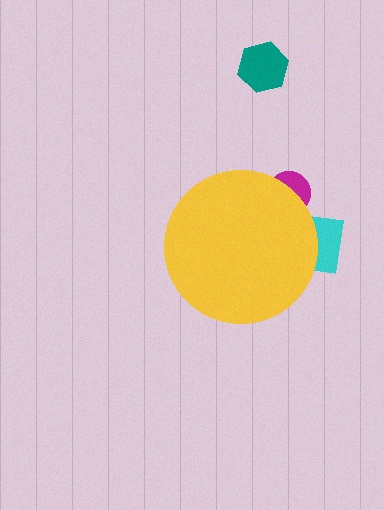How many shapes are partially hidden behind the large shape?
2 shapes are partially hidden.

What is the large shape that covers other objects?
A yellow circle.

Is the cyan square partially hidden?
Yes, the cyan square is partially hidden behind the yellow circle.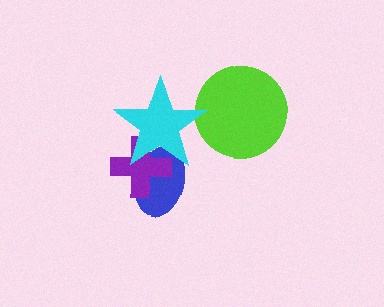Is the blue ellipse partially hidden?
Yes, it is partially covered by another shape.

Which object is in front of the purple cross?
The cyan star is in front of the purple cross.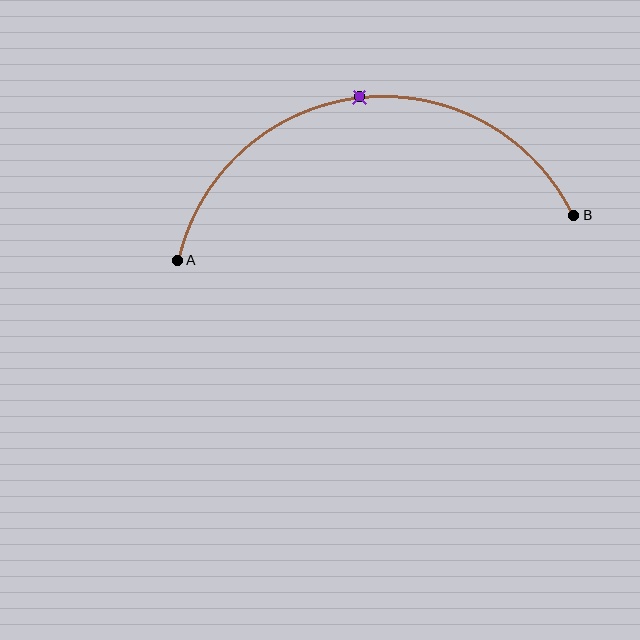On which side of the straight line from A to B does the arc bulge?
The arc bulges above the straight line connecting A and B.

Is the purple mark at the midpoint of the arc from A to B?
Yes. The purple mark lies on the arc at equal arc-length from both A and B — it is the arc midpoint.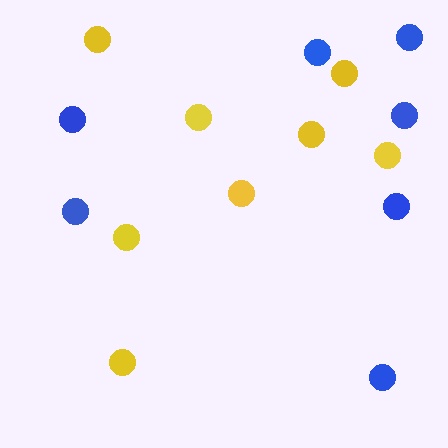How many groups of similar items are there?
There are 2 groups: one group of yellow circles (8) and one group of blue circles (7).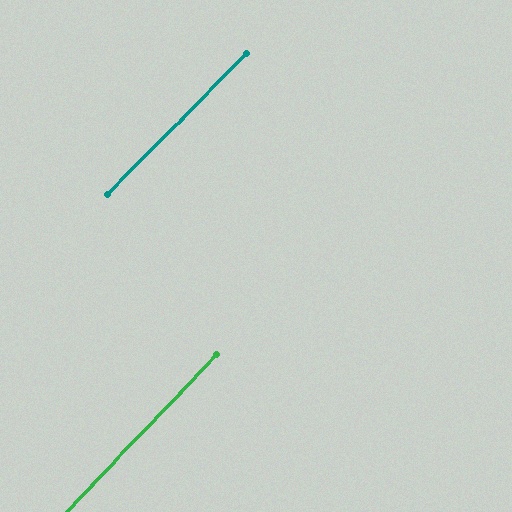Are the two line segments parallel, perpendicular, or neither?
Parallel — their directions differ by only 0.8°.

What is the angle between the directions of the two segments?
Approximately 1 degree.